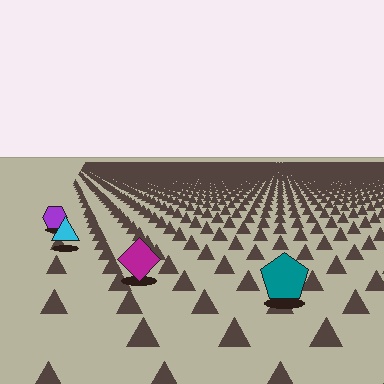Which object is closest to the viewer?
The teal pentagon is closest. The texture marks near it are larger and more spread out.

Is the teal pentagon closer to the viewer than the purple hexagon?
Yes. The teal pentagon is closer — you can tell from the texture gradient: the ground texture is coarser near it.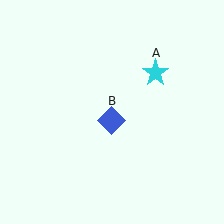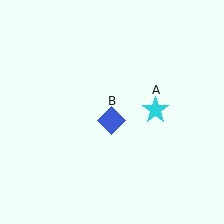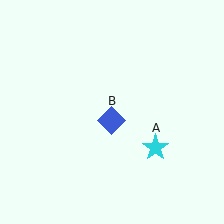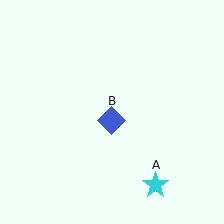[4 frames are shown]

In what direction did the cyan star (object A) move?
The cyan star (object A) moved down.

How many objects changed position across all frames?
1 object changed position: cyan star (object A).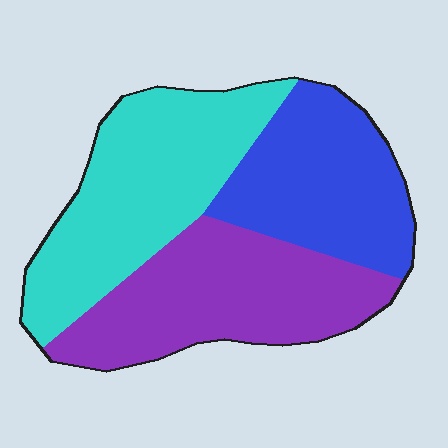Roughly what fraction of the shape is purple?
Purple takes up between a third and a half of the shape.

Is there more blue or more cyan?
Cyan.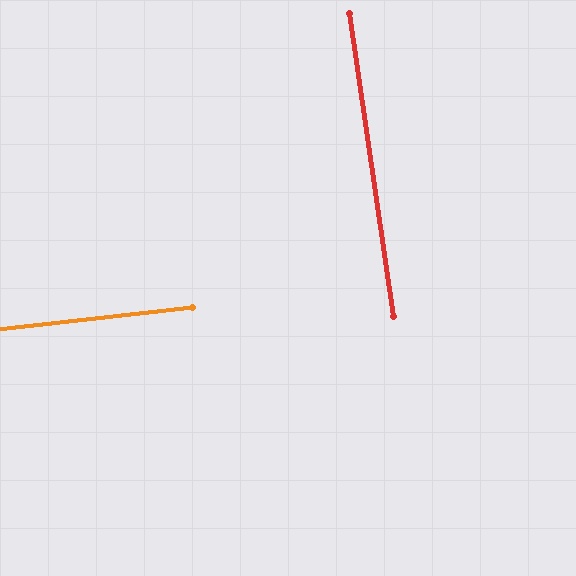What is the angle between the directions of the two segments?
Approximately 88 degrees.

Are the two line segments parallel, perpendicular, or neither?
Perpendicular — they meet at approximately 88°.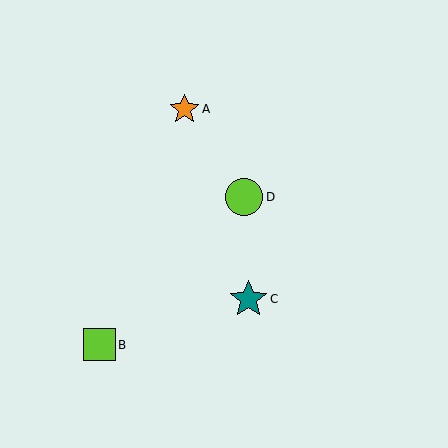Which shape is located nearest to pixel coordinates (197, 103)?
The orange star (labeled A) at (184, 109) is nearest to that location.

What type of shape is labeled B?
Shape B is a lime square.